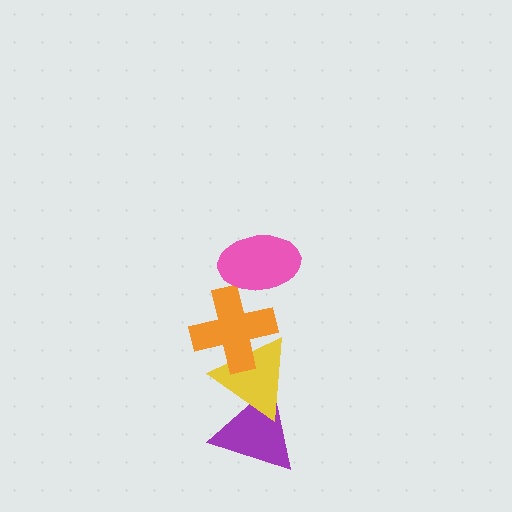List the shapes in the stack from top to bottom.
From top to bottom: the pink ellipse, the orange cross, the yellow triangle, the purple triangle.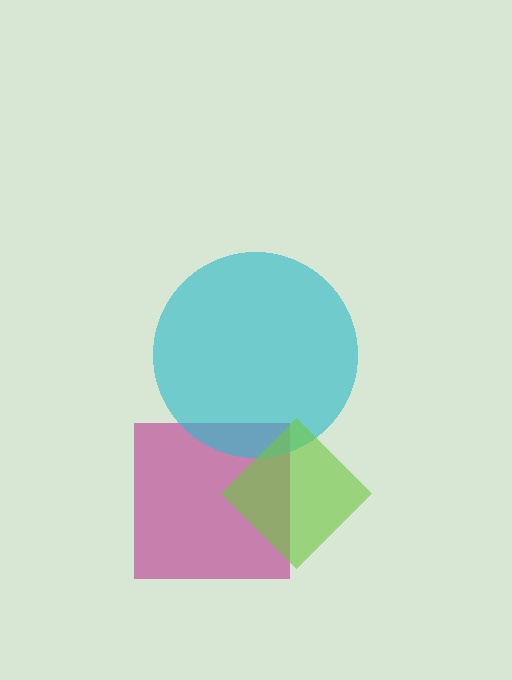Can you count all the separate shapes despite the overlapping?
Yes, there are 3 separate shapes.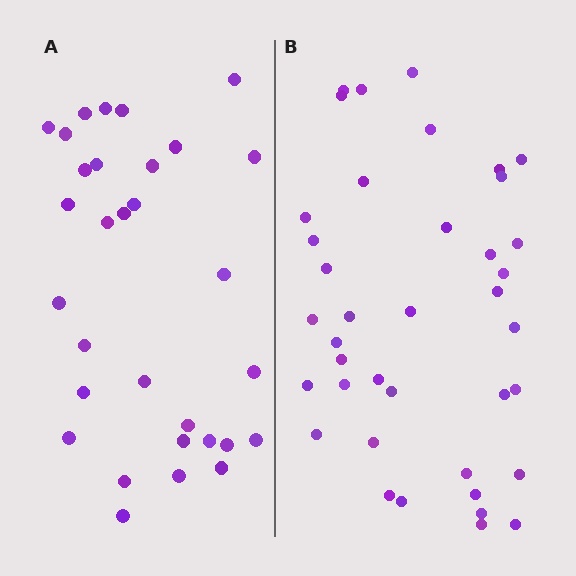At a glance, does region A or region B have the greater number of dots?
Region B (the right region) has more dots.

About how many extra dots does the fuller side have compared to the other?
Region B has roughly 8 or so more dots than region A.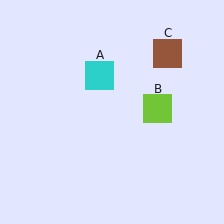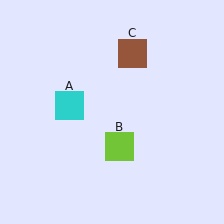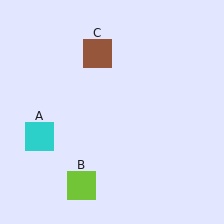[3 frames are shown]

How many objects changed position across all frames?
3 objects changed position: cyan square (object A), lime square (object B), brown square (object C).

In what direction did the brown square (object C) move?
The brown square (object C) moved left.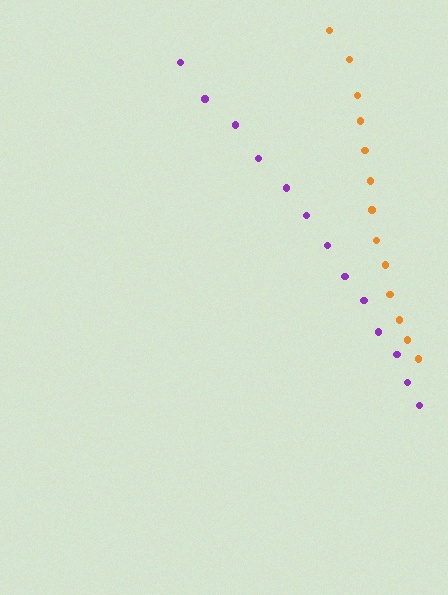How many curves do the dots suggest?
There are 2 distinct paths.